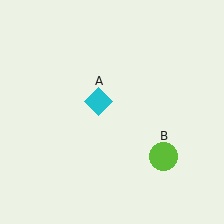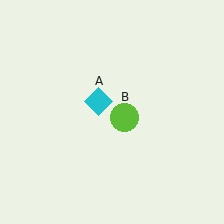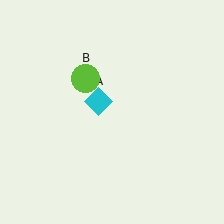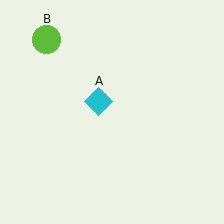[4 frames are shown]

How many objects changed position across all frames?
1 object changed position: lime circle (object B).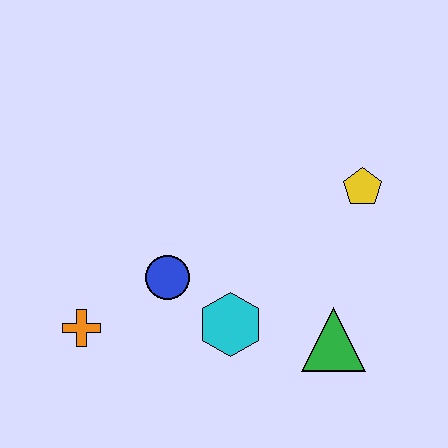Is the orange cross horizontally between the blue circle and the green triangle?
No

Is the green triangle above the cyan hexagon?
No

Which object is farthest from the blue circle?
The yellow pentagon is farthest from the blue circle.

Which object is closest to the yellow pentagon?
The green triangle is closest to the yellow pentagon.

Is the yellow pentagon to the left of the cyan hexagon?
No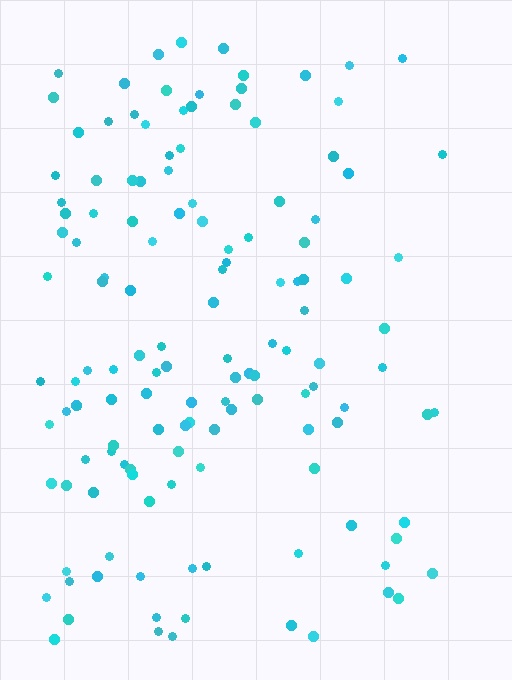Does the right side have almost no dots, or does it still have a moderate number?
Still a moderate number, just noticeably fewer than the left.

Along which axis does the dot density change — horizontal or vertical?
Horizontal.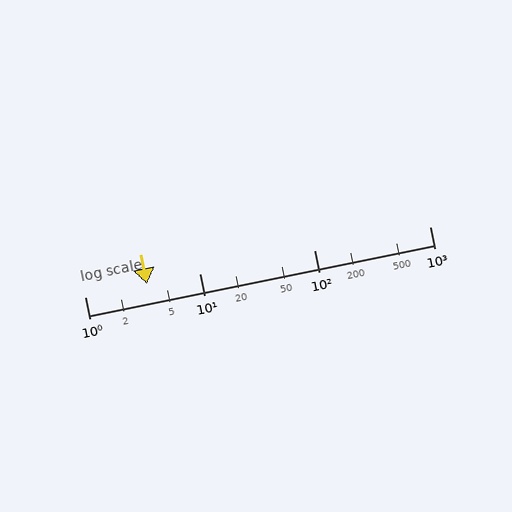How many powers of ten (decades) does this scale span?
The scale spans 3 decades, from 1 to 1000.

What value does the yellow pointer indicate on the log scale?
The pointer indicates approximately 3.5.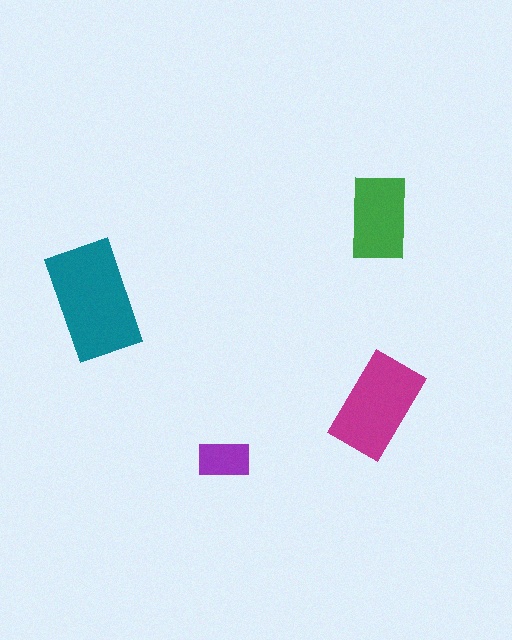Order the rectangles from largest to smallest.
the teal one, the magenta one, the green one, the purple one.